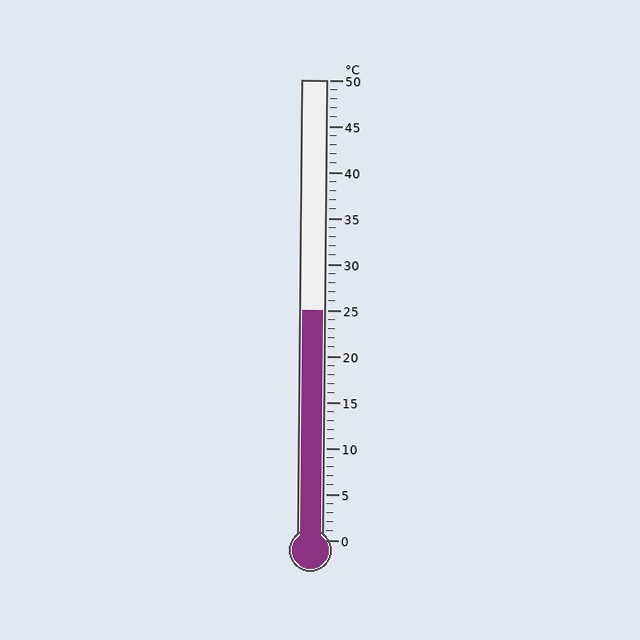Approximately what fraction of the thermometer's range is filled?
The thermometer is filled to approximately 50% of its range.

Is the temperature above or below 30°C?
The temperature is below 30°C.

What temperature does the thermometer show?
The thermometer shows approximately 25°C.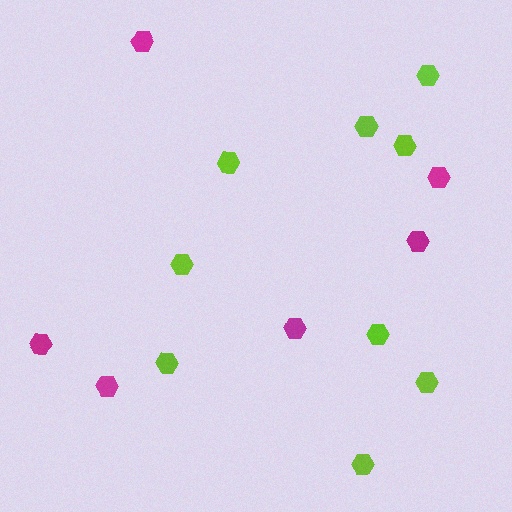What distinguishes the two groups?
There are 2 groups: one group of magenta hexagons (6) and one group of lime hexagons (9).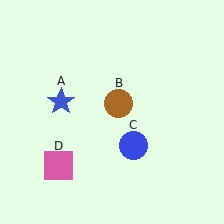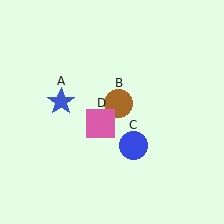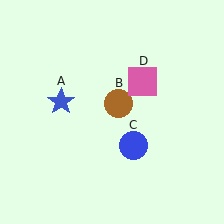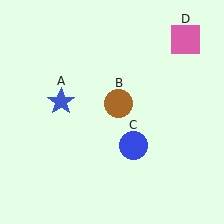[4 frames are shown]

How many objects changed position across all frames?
1 object changed position: pink square (object D).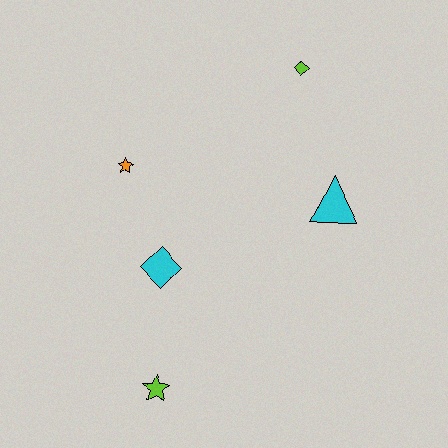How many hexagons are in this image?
There are no hexagons.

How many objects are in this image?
There are 5 objects.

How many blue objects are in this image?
There are no blue objects.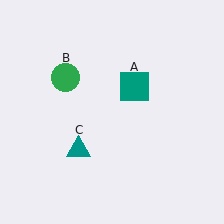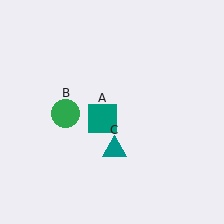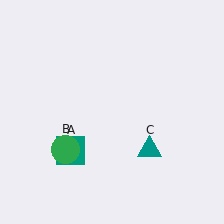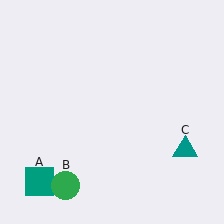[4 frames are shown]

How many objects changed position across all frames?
3 objects changed position: teal square (object A), green circle (object B), teal triangle (object C).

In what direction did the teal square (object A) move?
The teal square (object A) moved down and to the left.